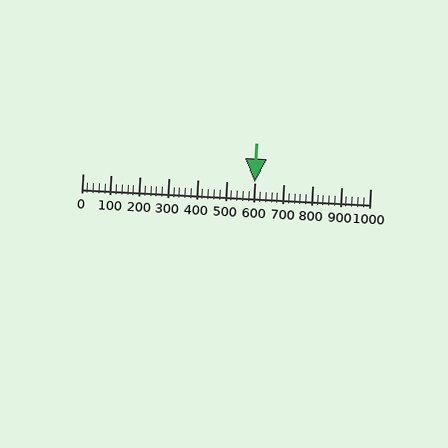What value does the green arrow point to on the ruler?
The green arrow points to approximately 600.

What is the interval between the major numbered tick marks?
The major tick marks are spaced 100 units apart.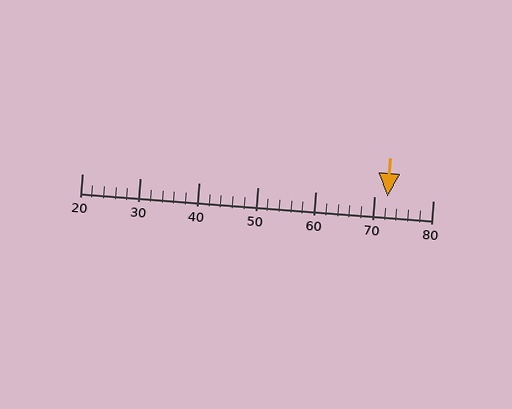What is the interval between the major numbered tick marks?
The major tick marks are spaced 10 units apart.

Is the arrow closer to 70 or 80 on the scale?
The arrow is closer to 70.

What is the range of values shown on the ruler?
The ruler shows values from 20 to 80.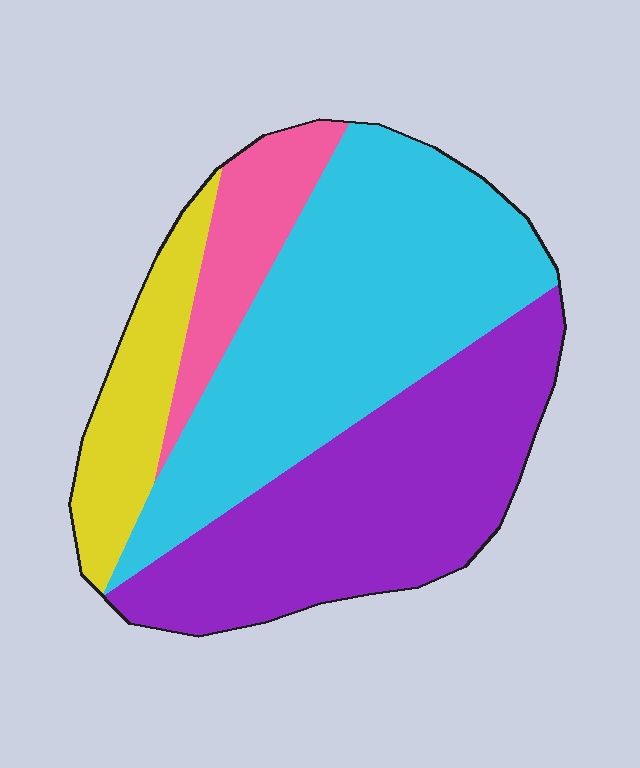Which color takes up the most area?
Cyan, at roughly 40%.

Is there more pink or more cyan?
Cyan.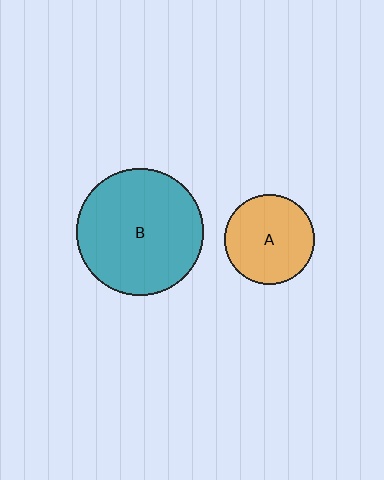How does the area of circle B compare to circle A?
Approximately 2.0 times.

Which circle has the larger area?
Circle B (teal).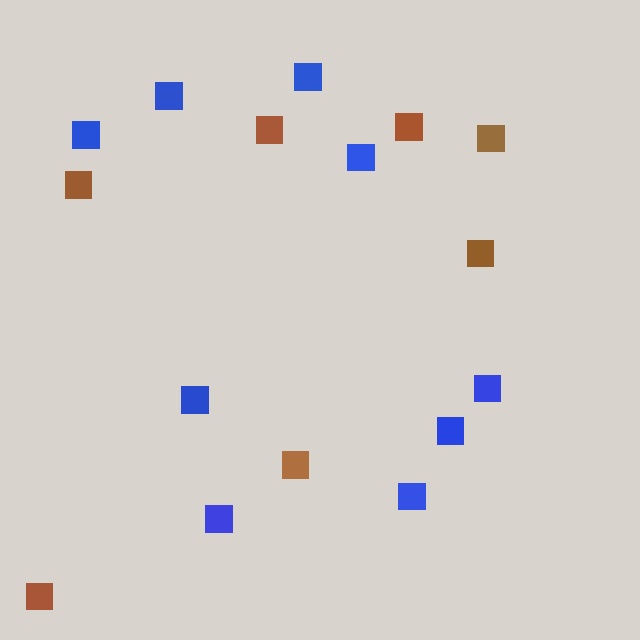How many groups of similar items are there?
There are 2 groups: one group of blue squares (9) and one group of brown squares (7).